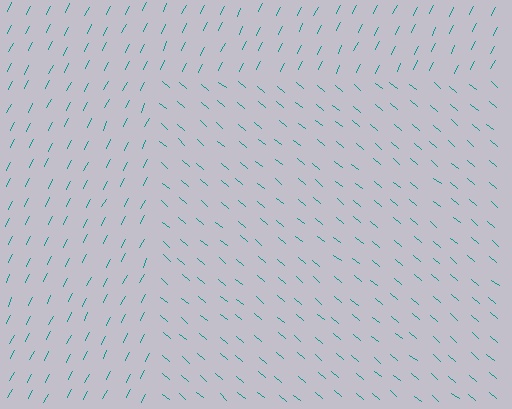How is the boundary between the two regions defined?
The boundary is defined purely by a change in line orientation (approximately 77 degrees difference). All lines are the same color and thickness.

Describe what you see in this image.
The image is filled with small teal line segments. A rectangle region in the image has lines oriented differently from the surrounding lines, creating a visible texture boundary.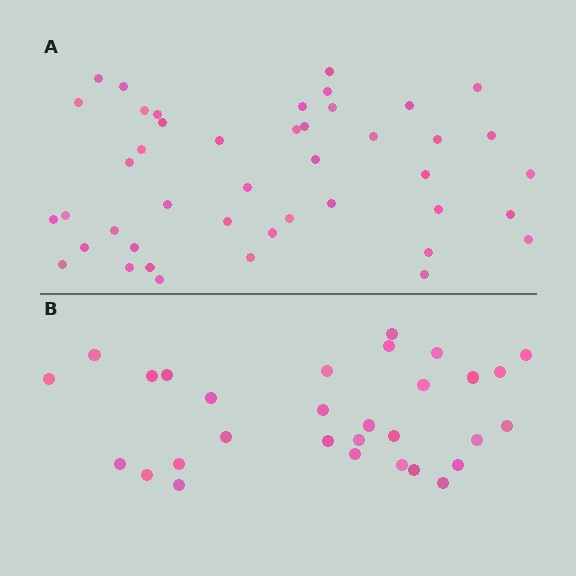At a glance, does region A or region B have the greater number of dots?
Region A (the top region) has more dots.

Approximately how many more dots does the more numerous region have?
Region A has approximately 15 more dots than region B.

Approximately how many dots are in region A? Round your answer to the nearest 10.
About 40 dots. (The exact count is 44, which rounds to 40.)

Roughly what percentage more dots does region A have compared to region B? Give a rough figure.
About 45% more.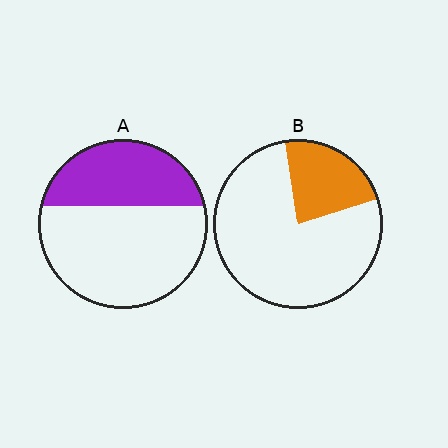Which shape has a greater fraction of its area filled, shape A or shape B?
Shape A.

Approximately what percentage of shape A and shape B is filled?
A is approximately 35% and B is approximately 25%.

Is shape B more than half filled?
No.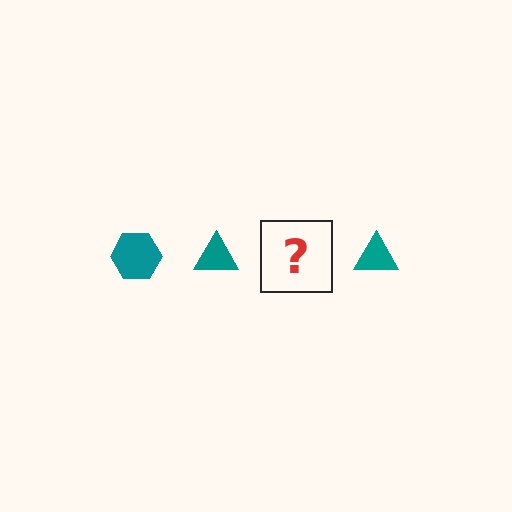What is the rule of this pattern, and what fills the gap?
The rule is that the pattern cycles through hexagon, triangle shapes in teal. The gap should be filled with a teal hexagon.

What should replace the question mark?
The question mark should be replaced with a teal hexagon.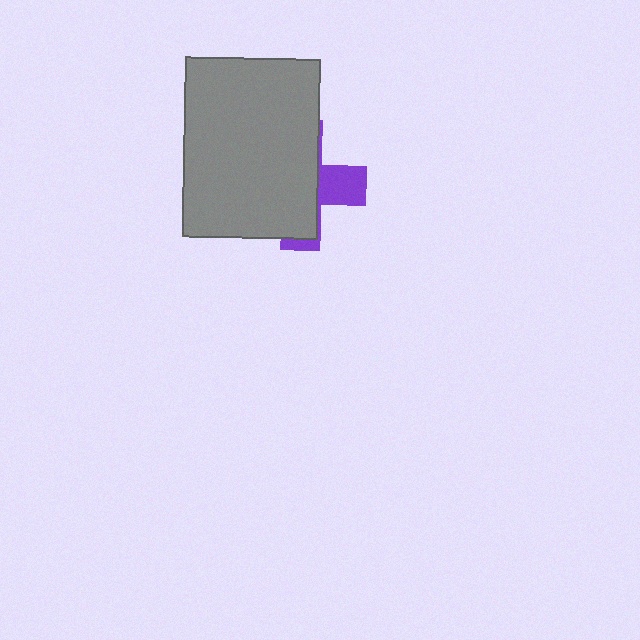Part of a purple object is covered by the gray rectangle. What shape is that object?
It is a cross.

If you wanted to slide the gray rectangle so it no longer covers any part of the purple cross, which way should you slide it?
Slide it left — that is the most direct way to separate the two shapes.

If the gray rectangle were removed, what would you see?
You would see the complete purple cross.